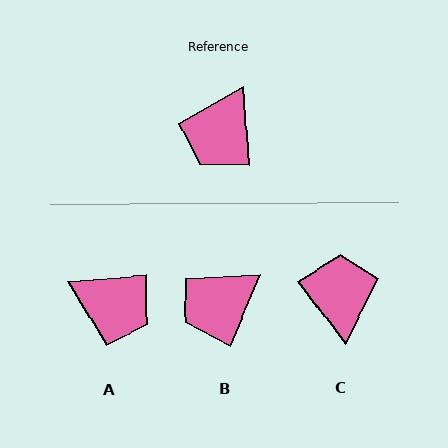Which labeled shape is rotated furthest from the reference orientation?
C, about 147 degrees away.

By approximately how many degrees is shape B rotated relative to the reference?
Approximately 27 degrees clockwise.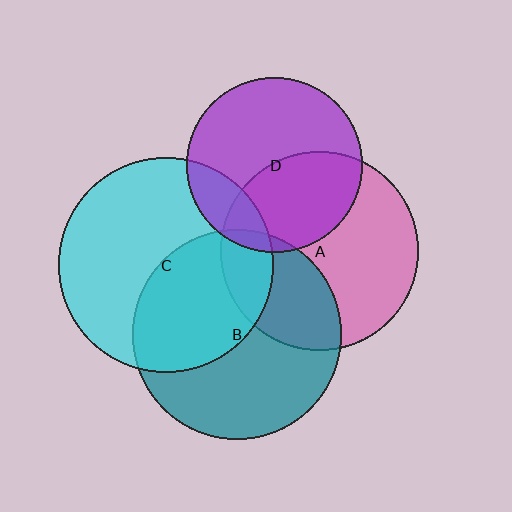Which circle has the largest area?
Circle C (cyan).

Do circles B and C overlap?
Yes.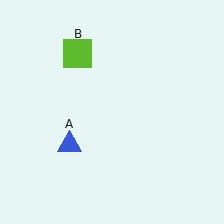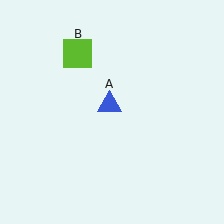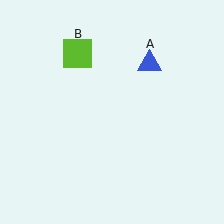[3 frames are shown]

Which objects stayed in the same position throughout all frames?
Lime square (object B) remained stationary.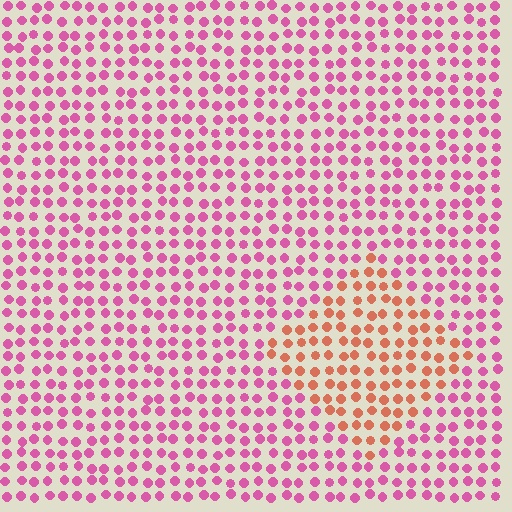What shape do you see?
I see a diamond.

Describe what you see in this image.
The image is filled with small pink elements in a uniform arrangement. A diamond-shaped region is visible where the elements are tinted to a slightly different hue, forming a subtle color boundary.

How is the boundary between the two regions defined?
The boundary is defined purely by a slight shift in hue (about 48 degrees). Spacing, size, and orientation are identical on both sides.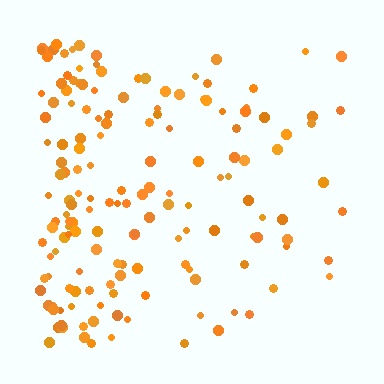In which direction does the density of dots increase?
From right to left, with the left side densest.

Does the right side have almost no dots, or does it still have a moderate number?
Still a moderate number, just noticeably fewer than the left.